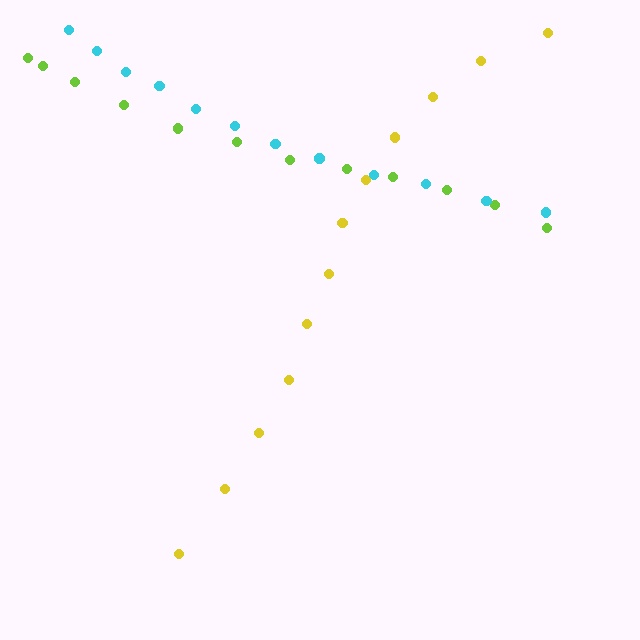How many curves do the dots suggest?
There are 3 distinct paths.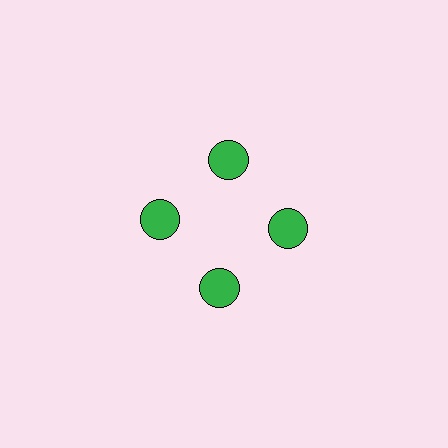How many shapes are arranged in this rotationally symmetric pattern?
There are 4 shapes, arranged in 4 groups of 1.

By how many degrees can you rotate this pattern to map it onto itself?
The pattern maps onto itself every 90 degrees of rotation.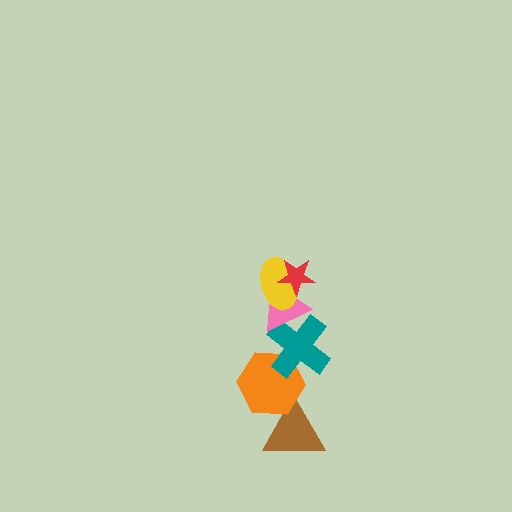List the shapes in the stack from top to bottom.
From top to bottom: the red star, the yellow ellipse, the pink triangle, the teal cross, the orange hexagon, the brown triangle.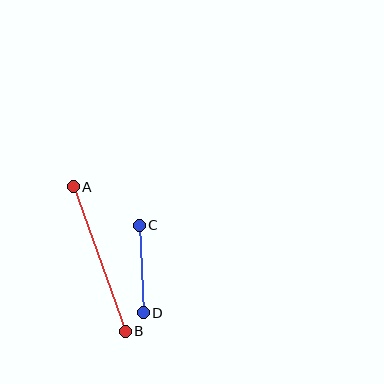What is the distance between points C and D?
The distance is approximately 88 pixels.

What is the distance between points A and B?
The distance is approximately 153 pixels.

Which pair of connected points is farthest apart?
Points A and B are farthest apart.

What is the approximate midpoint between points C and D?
The midpoint is at approximately (141, 269) pixels.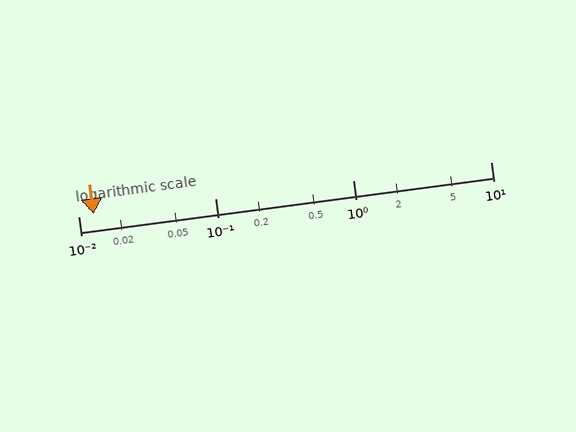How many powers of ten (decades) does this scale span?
The scale spans 3 decades, from 0.01 to 10.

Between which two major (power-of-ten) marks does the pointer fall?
The pointer is between 0.01 and 0.1.